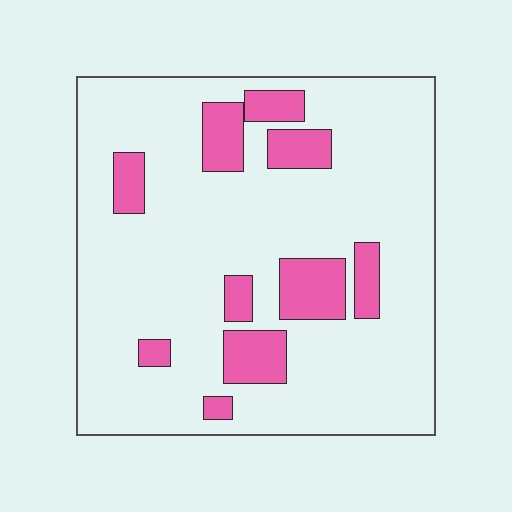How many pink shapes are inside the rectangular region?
10.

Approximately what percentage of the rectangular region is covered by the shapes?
Approximately 15%.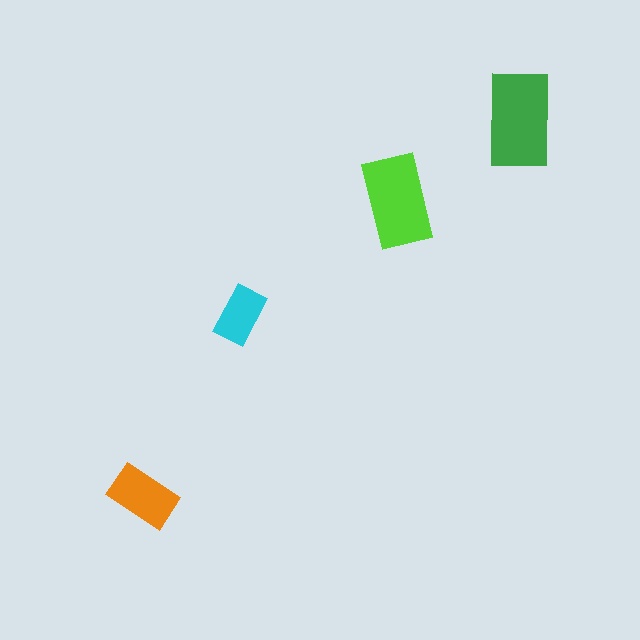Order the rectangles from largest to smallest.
the green one, the lime one, the orange one, the cyan one.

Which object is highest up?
The green rectangle is topmost.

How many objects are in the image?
There are 4 objects in the image.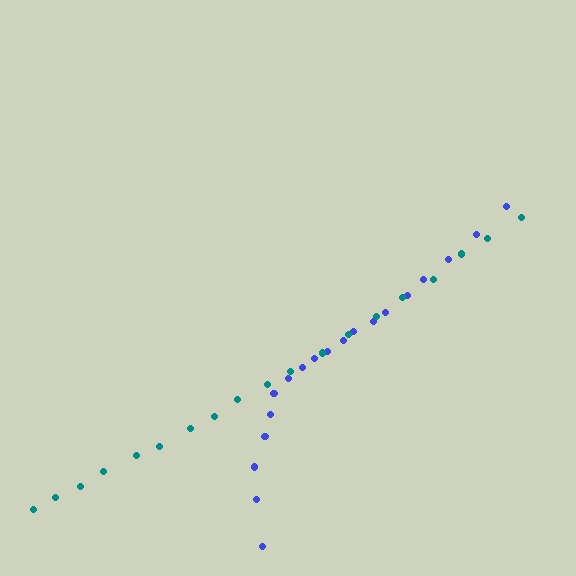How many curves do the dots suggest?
There are 2 distinct paths.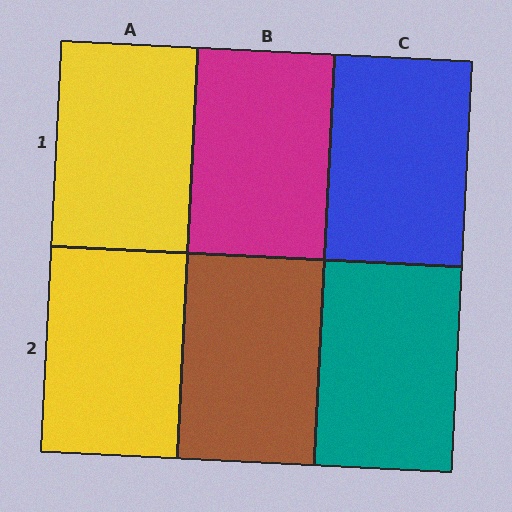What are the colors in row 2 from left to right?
Yellow, brown, teal.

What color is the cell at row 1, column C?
Blue.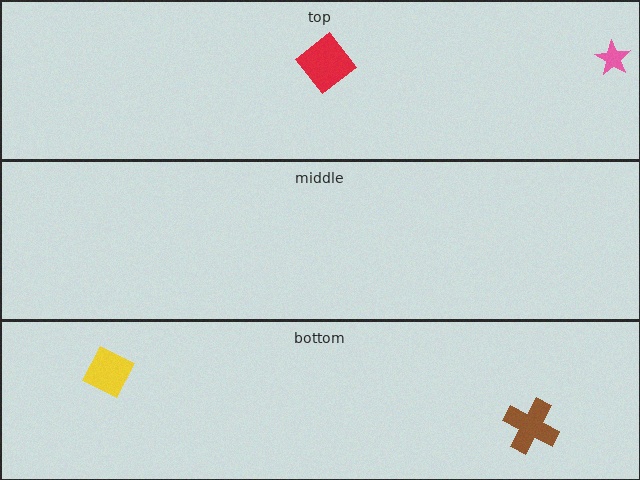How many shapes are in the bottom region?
2.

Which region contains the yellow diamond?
The bottom region.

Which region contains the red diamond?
The top region.